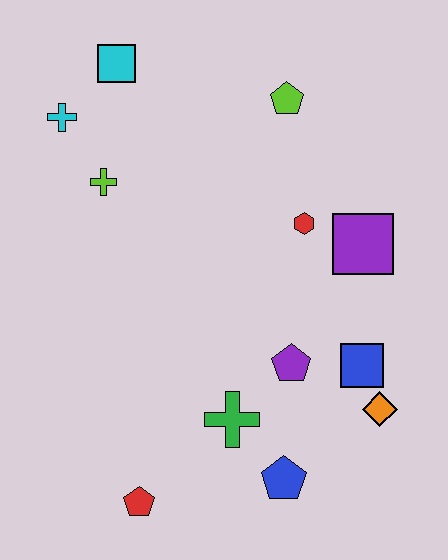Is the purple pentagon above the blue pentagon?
Yes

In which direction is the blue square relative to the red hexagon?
The blue square is below the red hexagon.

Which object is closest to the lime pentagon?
The red hexagon is closest to the lime pentagon.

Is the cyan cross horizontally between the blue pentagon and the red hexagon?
No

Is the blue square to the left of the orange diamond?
Yes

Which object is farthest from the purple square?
The red pentagon is farthest from the purple square.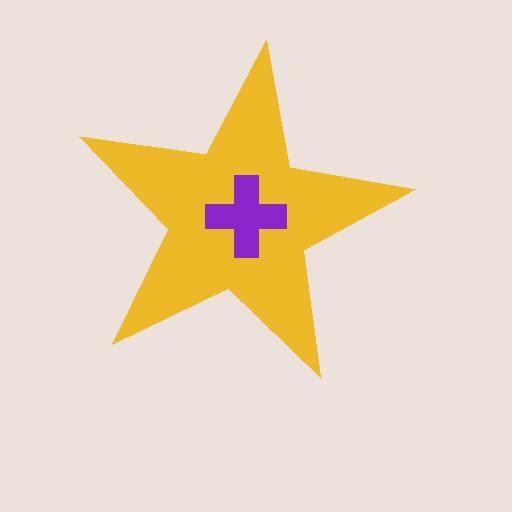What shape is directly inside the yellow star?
The purple cross.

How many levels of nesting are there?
2.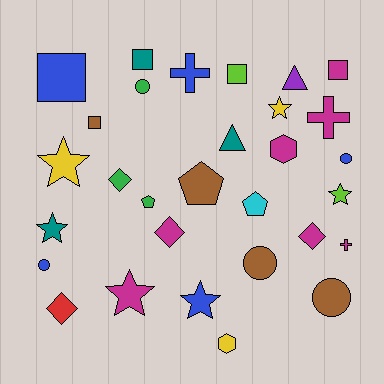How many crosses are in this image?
There are 3 crosses.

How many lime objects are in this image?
There are 2 lime objects.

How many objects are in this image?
There are 30 objects.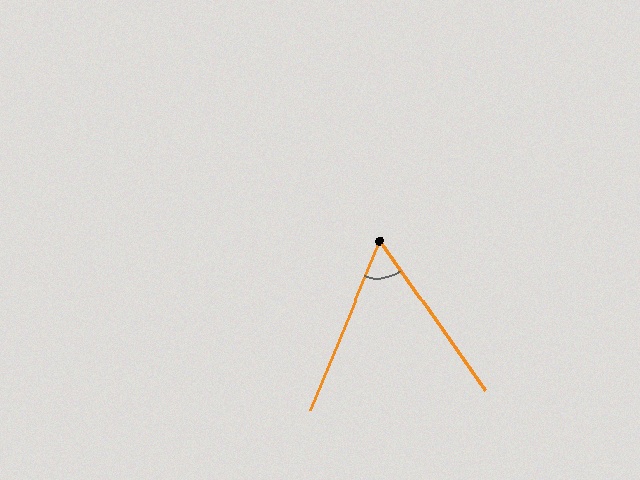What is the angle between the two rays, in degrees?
Approximately 58 degrees.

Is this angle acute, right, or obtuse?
It is acute.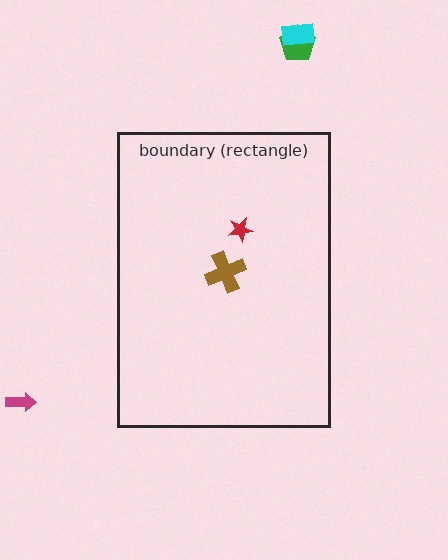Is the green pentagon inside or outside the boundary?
Outside.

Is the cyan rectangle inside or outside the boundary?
Outside.